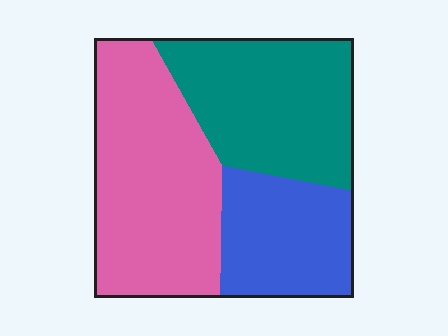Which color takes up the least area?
Blue, at roughly 25%.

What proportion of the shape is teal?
Teal takes up about one third (1/3) of the shape.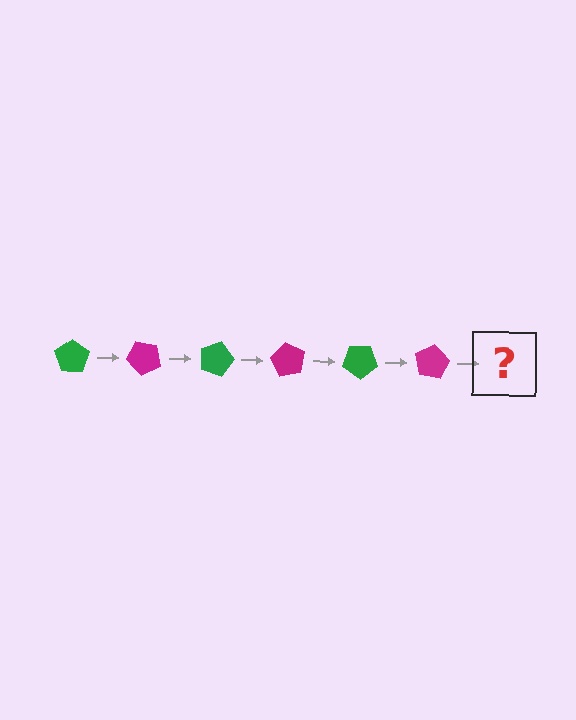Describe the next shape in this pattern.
It should be a green pentagon, rotated 270 degrees from the start.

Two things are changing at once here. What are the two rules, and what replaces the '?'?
The two rules are that it rotates 45 degrees each step and the color cycles through green and magenta. The '?' should be a green pentagon, rotated 270 degrees from the start.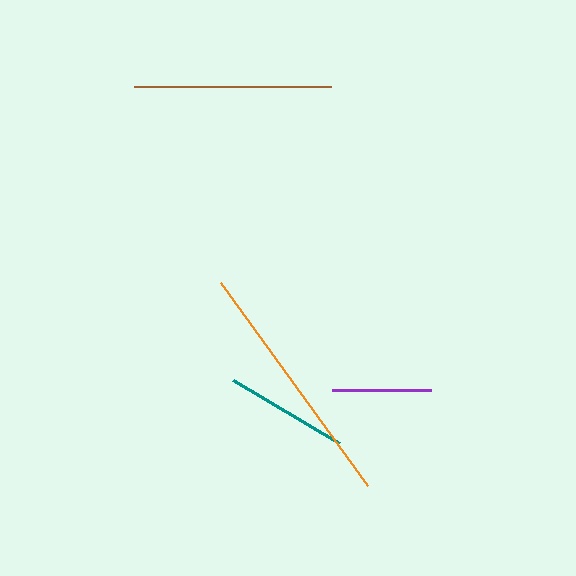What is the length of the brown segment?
The brown segment is approximately 198 pixels long.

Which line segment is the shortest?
The purple line is the shortest at approximately 99 pixels.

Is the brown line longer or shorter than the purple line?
The brown line is longer than the purple line.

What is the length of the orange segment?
The orange segment is approximately 251 pixels long.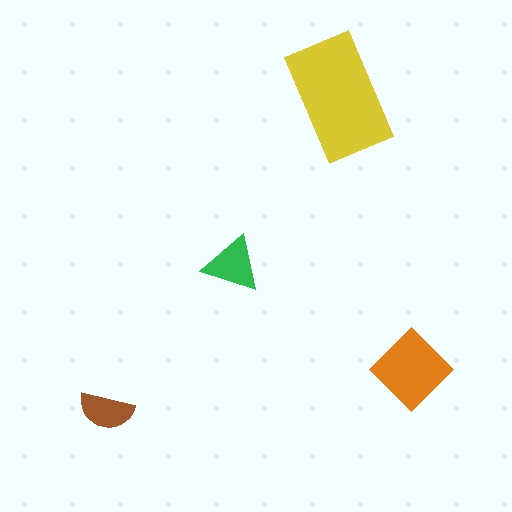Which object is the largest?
The yellow rectangle.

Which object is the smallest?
The brown semicircle.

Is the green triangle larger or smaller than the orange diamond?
Smaller.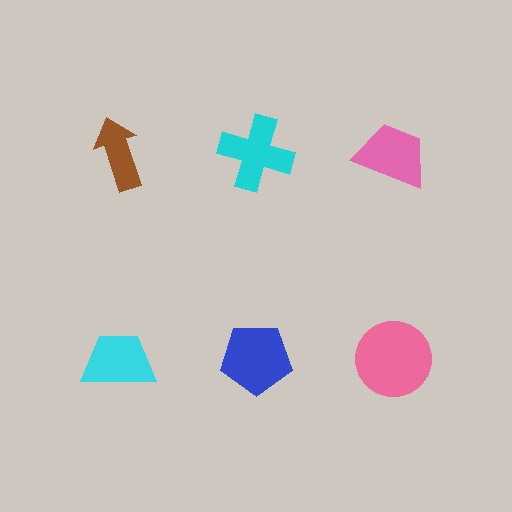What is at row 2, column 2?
A blue pentagon.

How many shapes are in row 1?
3 shapes.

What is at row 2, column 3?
A pink circle.